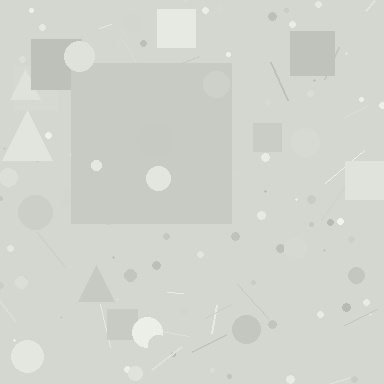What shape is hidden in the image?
A square is hidden in the image.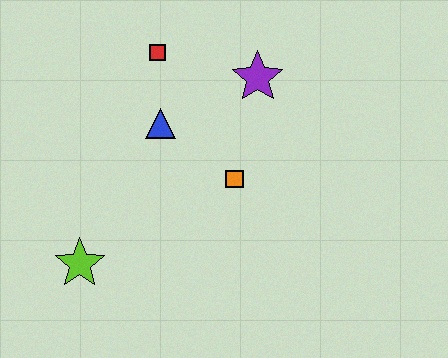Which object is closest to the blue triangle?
The red square is closest to the blue triangle.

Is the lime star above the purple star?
No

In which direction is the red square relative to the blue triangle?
The red square is above the blue triangle.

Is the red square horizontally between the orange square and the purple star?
No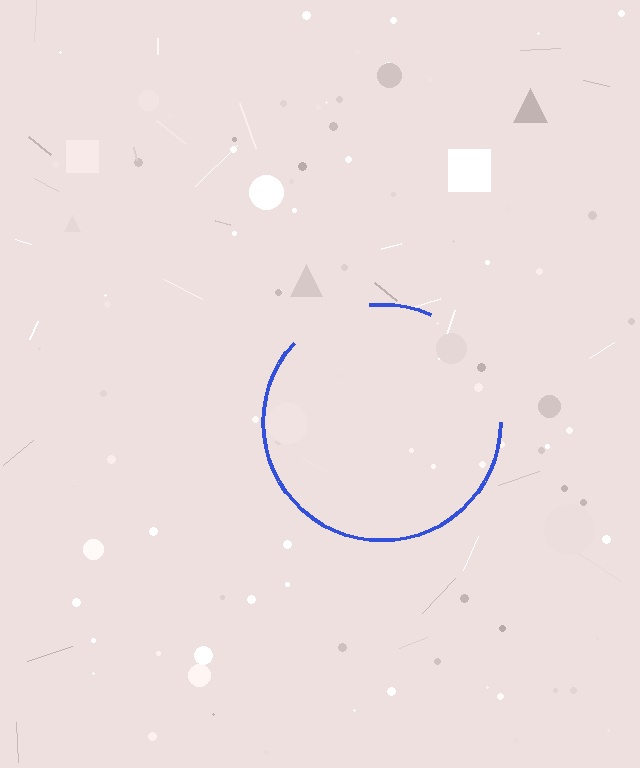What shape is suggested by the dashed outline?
The dashed outline suggests a circle.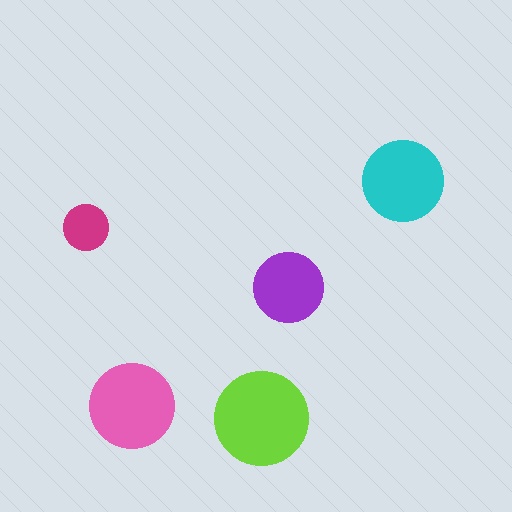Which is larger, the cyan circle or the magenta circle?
The cyan one.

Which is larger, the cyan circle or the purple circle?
The cyan one.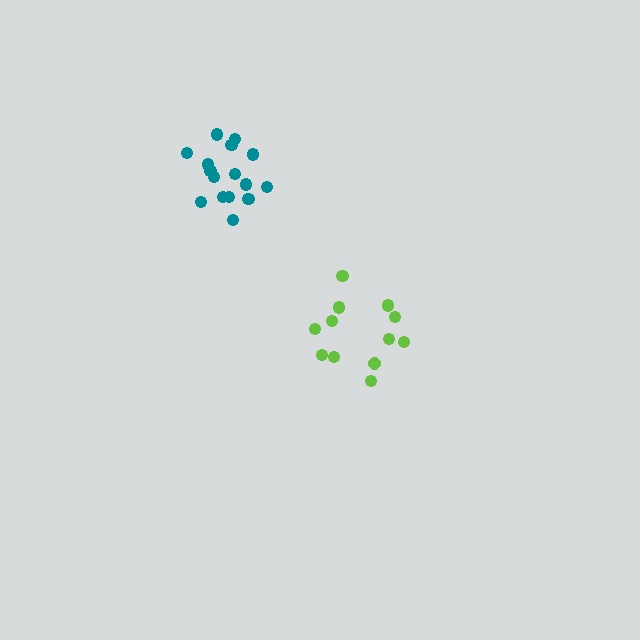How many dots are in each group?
Group 1: 12 dots, Group 2: 16 dots (28 total).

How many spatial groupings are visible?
There are 2 spatial groupings.